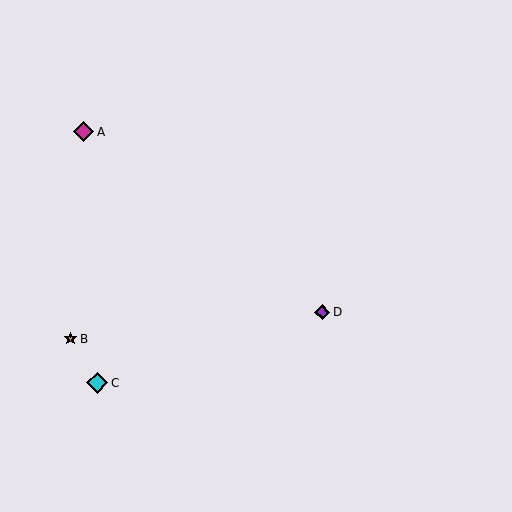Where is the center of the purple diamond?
The center of the purple diamond is at (322, 312).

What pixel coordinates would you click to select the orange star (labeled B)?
Click at (70, 339) to select the orange star B.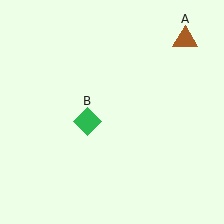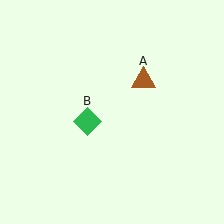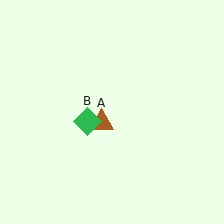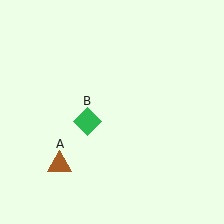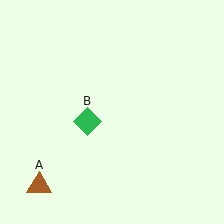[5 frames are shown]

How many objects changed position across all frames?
1 object changed position: brown triangle (object A).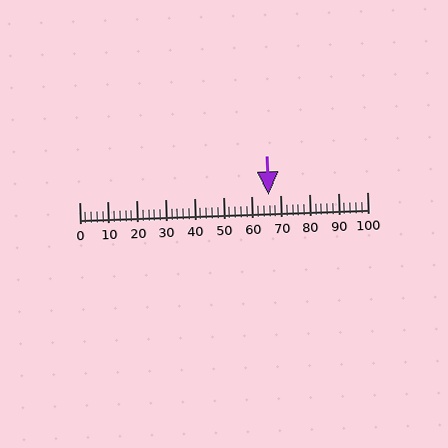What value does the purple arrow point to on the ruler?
The purple arrow points to approximately 66.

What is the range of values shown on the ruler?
The ruler shows values from 0 to 100.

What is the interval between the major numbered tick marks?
The major tick marks are spaced 10 units apart.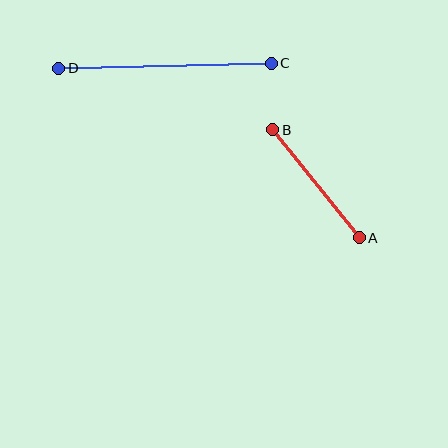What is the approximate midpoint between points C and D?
The midpoint is at approximately (165, 66) pixels.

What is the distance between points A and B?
The distance is approximately 138 pixels.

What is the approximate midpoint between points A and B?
The midpoint is at approximately (316, 184) pixels.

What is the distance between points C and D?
The distance is approximately 212 pixels.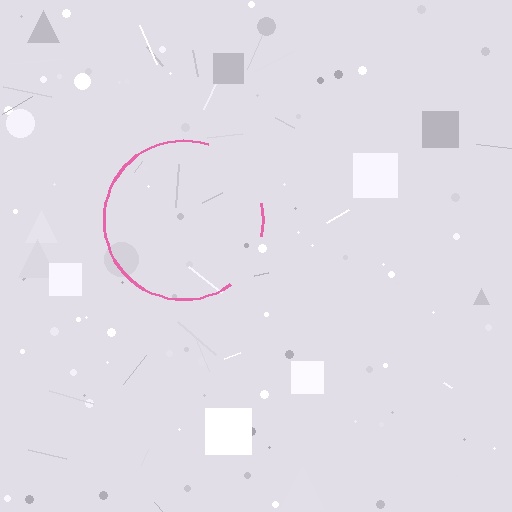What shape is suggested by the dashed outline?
The dashed outline suggests a circle.